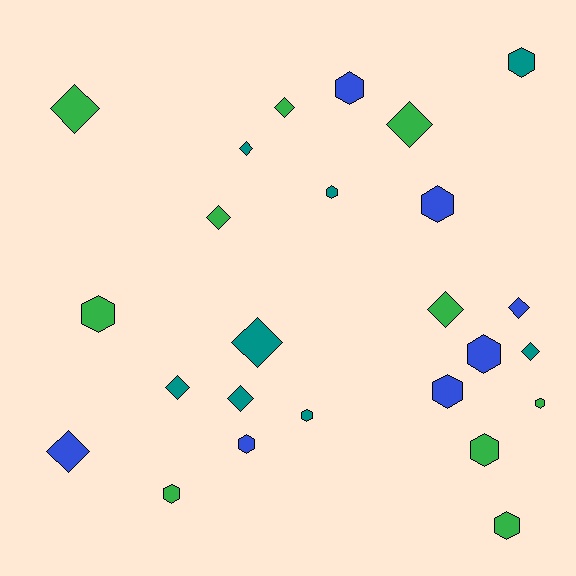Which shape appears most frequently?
Hexagon, with 13 objects.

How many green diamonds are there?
There are 5 green diamonds.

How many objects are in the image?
There are 25 objects.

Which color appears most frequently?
Green, with 10 objects.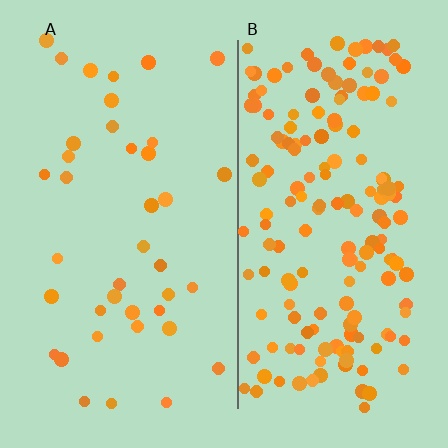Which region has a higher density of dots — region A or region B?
B (the right).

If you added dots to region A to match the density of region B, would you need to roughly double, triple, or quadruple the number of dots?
Approximately quadruple.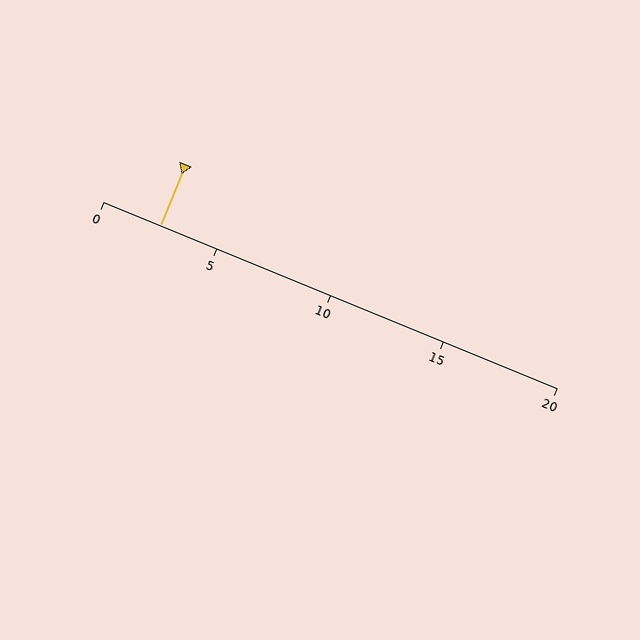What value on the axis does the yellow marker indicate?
The marker indicates approximately 2.5.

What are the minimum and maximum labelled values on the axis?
The axis runs from 0 to 20.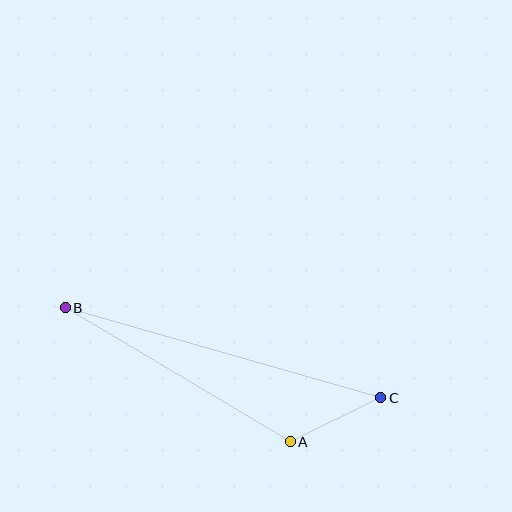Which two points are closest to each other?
Points A and C are closest to each other.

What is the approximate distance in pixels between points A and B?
The distance between A and B is approximately 262 pixels.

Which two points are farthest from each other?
Points B and C are farthest from each other.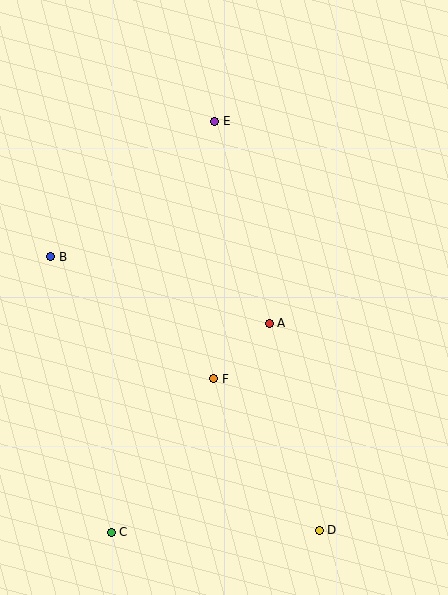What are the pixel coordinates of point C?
Point C is at (111, 532).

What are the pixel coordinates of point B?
Point B is at (51, 257).